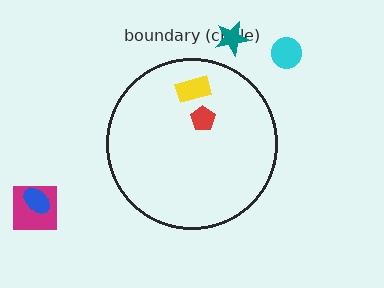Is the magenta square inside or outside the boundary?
Outside.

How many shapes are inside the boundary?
2 inside, 4 outside.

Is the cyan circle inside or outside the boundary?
Outside.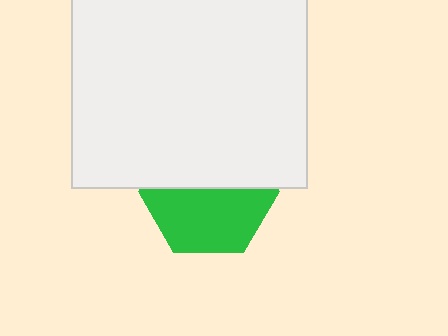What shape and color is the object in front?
The object in front is a white square.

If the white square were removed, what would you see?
You would see the complete green hexagon.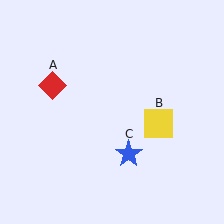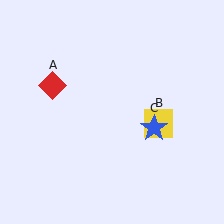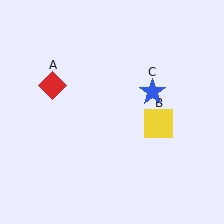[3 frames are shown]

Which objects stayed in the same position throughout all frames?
Red diamond (object A) and yellow square (object B) remained stationary.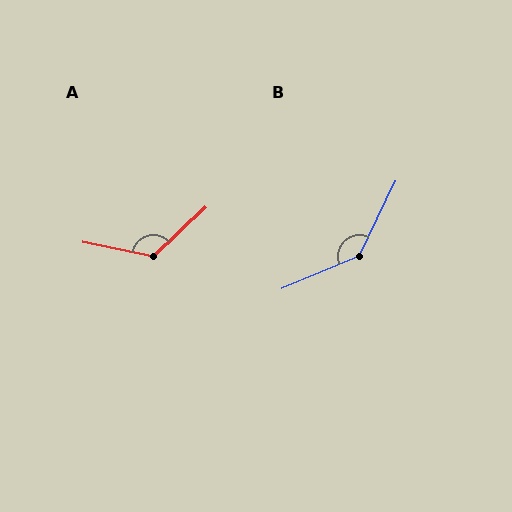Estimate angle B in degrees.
Approximately 138 degrees.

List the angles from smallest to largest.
A (125°), B (138°).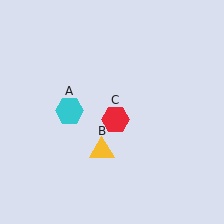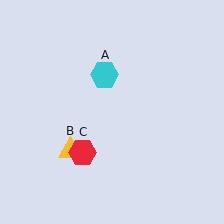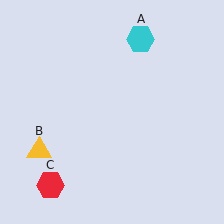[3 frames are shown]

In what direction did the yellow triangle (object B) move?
The yellow triangle (object B) moved left.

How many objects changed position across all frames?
3 objects changed position: cyan hexagon (object A), yellow triangle (object B), red hexagon (object C).